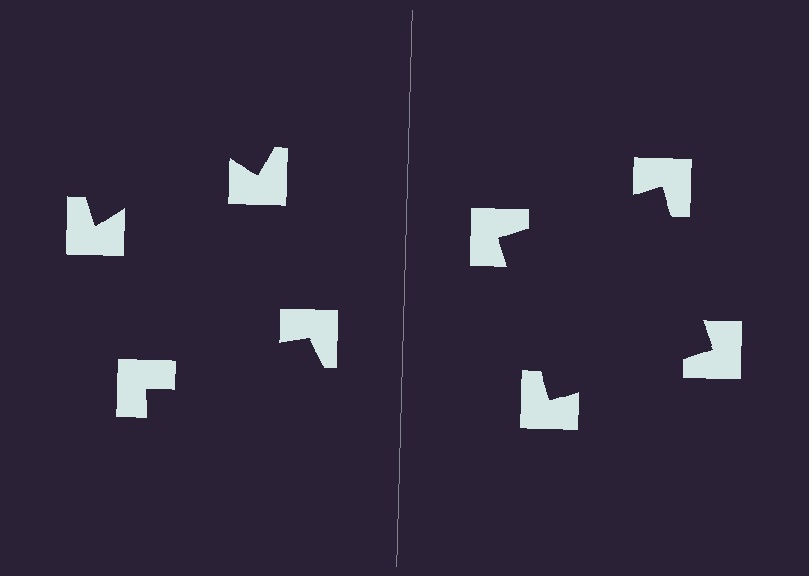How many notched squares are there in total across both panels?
8 — 4 on each side.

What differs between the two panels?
The notched squares are positioned identically on both sides; only the wedge orientations differ. On the right they align to a square; on the left they are misaligned.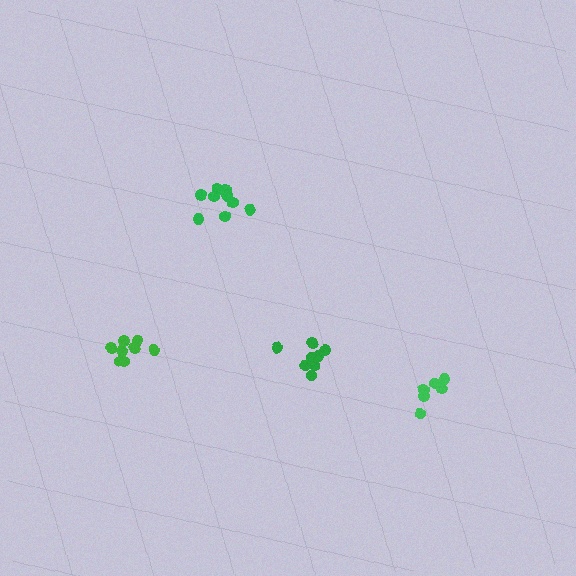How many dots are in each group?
Group 1: 8 dots, Group 2: 10 dots, Group 3: 6 dots, Group 4: 8 dots (32 total).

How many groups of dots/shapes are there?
There are 4 groups.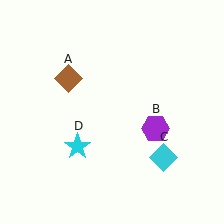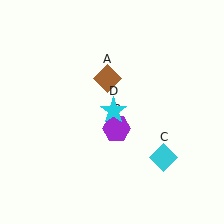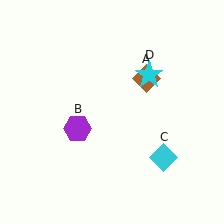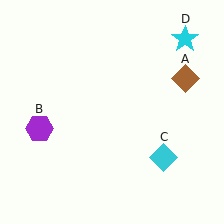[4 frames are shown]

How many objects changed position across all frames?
3 objects changed position: brown diamond (object A), purple hexagon (object B), cyan star (object D).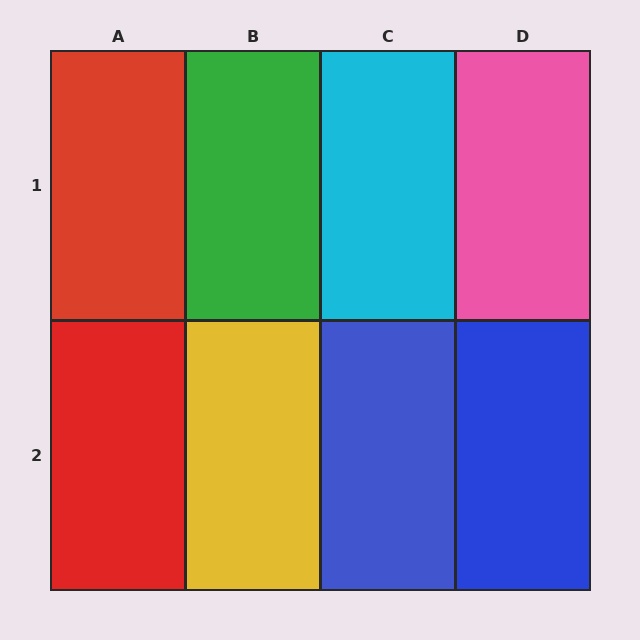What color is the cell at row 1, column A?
Red.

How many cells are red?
2 cells are red.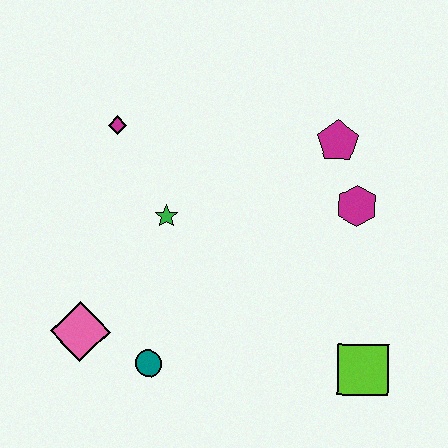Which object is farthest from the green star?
The lime square is farthest from the green star.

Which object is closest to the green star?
The magenta diamond is closest to the green star.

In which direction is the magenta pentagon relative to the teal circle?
The magenta pentagon is above the teal circle.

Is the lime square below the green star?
Yes